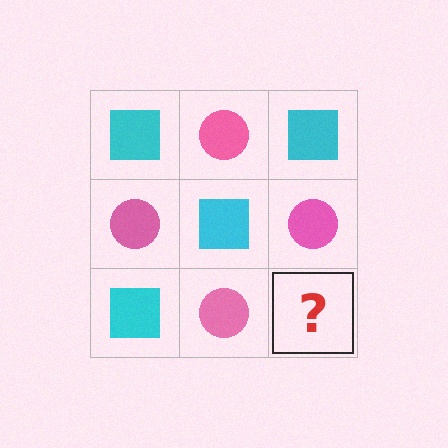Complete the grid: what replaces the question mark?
The question mark should be replaced with a cyan square.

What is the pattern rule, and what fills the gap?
The rule is that it alternates cyan square and pink circle in a checkerboard pattern. The gap should be filled with a cyan square.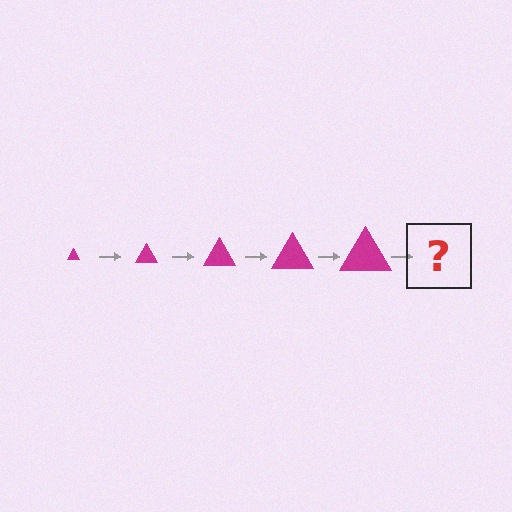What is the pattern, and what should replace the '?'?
The pattern is that the triangle gets progressively larger each step. The '?' should be a magenta triangle, larger than the previous one.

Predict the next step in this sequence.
The next step is a magenta triangle, larger than the previous one.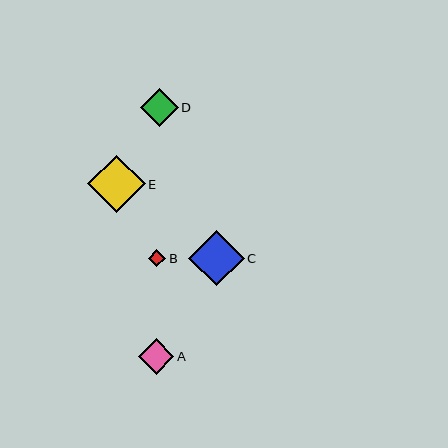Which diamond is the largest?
Diamond E is the largest with a size of approximately 58 pixels.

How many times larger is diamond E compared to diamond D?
Diamond E is approximately 1.5 times the size of diamond D.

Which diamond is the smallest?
Diamond B is the smallest with a size of approximately 17 pixels.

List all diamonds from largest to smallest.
From largest to smallest: E, C, D, A, B.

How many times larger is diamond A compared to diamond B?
Diamond A is approximately 2.0 times the size of diamond B.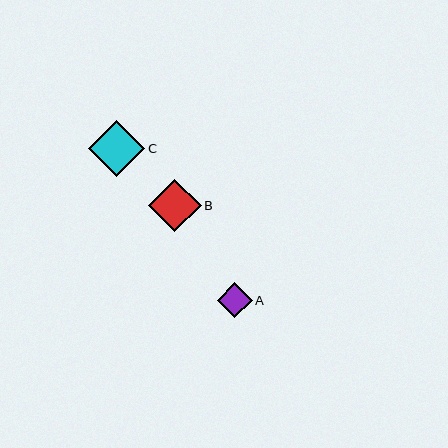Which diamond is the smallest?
Diamond A is the smallest with a size of approximately 35 pixels.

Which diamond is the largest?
Diamond C is the largest with a size of approximately 56 pixels.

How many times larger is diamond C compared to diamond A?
Diamond C is approximately 1.6 times the size of diamond A.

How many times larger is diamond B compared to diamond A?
Diamond B is approximately 1.5 times the size of diamond A.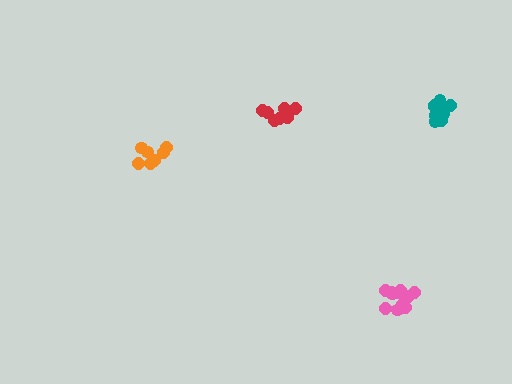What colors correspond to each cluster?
The clusters are colored: orange, red, teal, pink.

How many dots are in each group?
Group 1: 7 dots, Group 2: 7 dots, Group 3: 11 dots, Group 4: 13 dots (38 total).